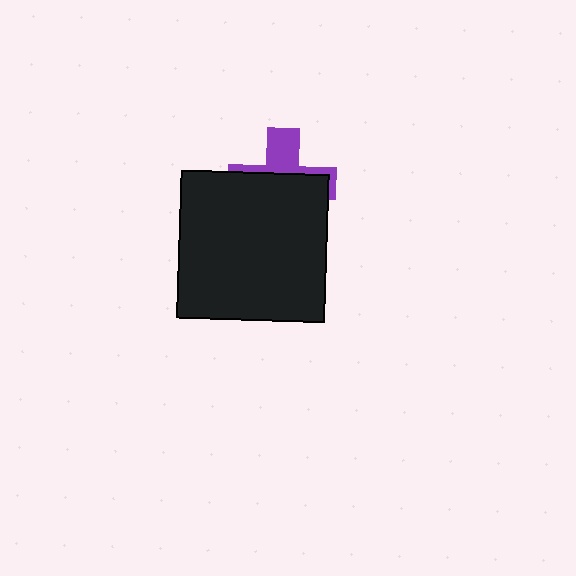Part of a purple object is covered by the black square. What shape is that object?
It is a cross.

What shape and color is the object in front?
The object in front is a black square.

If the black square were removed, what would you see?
You would see the complete purple cross.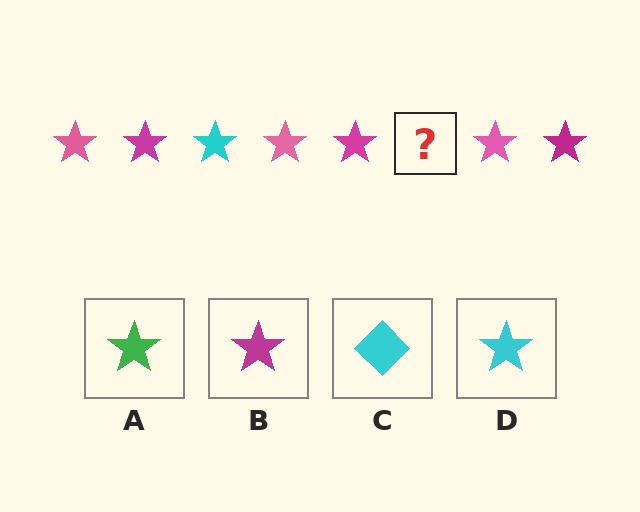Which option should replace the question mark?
Option D.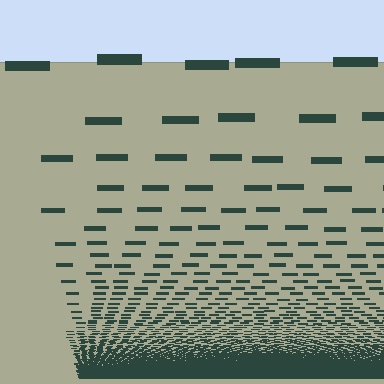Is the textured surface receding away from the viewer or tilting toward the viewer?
The surface appears to tilt toward the viewer. Texture elements get larger and sparser toward the top.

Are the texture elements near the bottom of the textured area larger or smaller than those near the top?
Smaller. The gradient is inverted — elements near the bottom are smaller and denser.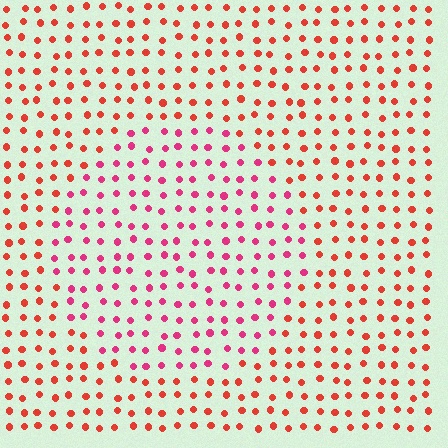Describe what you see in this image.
The image is filled with small red elements in a uniform arrangement. A circle-shaped region is visible where the elements are tinted to a slightly different hue, forming a subtle color boundary.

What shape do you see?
I see a circle.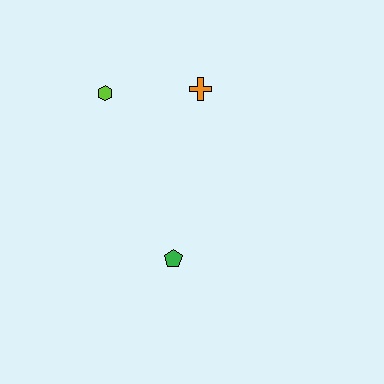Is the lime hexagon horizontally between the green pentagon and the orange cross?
No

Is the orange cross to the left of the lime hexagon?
No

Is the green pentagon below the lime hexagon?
Yes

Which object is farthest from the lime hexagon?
The green pentagon is farthest from the lime hexagon.